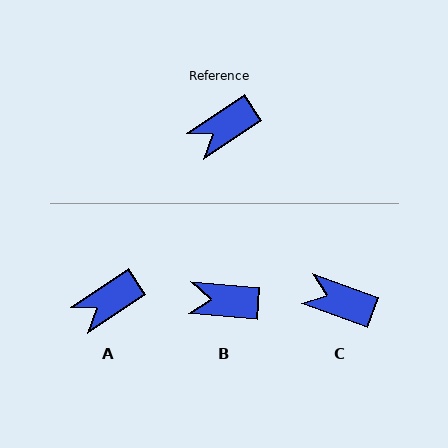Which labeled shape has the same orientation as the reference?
A.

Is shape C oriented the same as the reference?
No, it is off by about 54 degrees.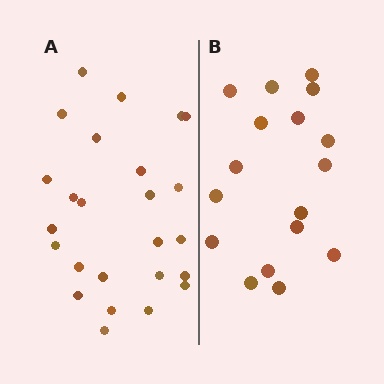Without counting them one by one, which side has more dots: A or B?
Region A (the left region) has more dots.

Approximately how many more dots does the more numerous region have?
Region A has roughly 8 or so more dots than region B.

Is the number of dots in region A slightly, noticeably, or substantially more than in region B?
Region A has substantially more. The ratio is roughly 1.5 to 1.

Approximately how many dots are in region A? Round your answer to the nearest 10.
About 20 dots. (The exact count is 25, which rounds to 20.)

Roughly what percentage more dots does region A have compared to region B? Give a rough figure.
About 45% more.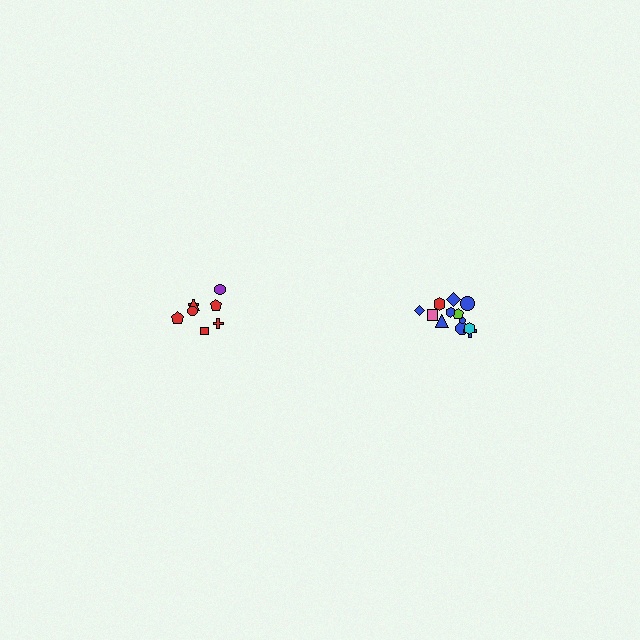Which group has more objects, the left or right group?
The right group.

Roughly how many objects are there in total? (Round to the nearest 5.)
Roughly 20 objects in total.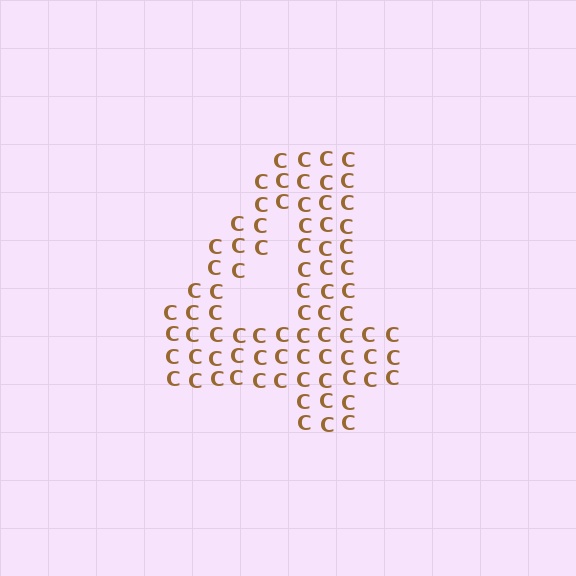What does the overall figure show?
The overall figure shows the digit 4.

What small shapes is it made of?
It is made of small letter C's.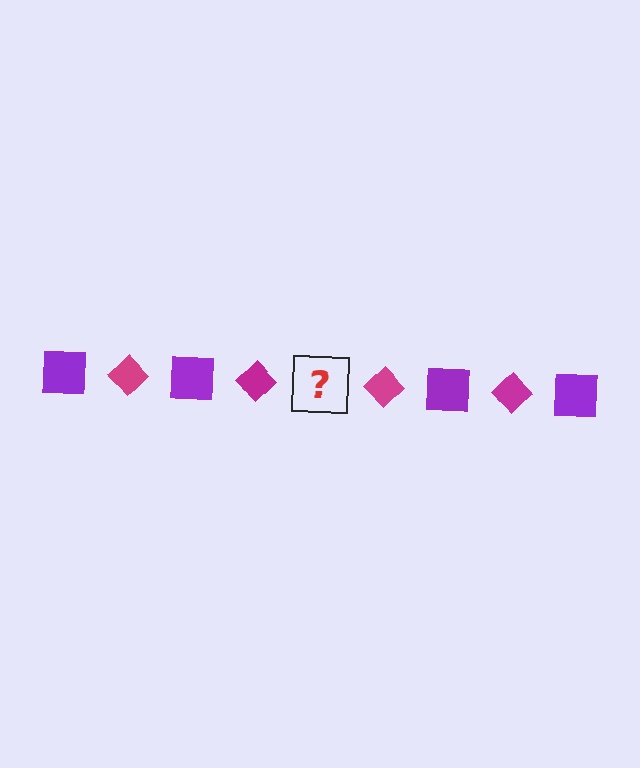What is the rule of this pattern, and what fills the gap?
The rule is that the pattern alternates between purple square and magenta diamond. The gap should be filled with a purple square.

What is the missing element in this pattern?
The missing element is a purple square.